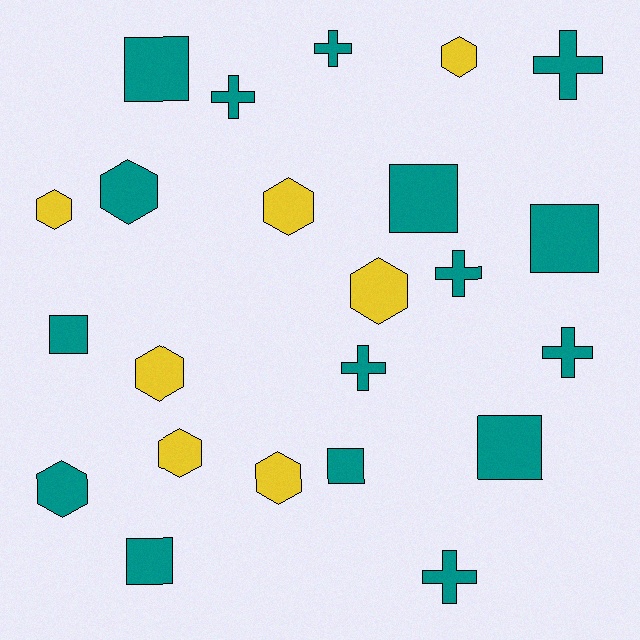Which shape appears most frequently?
Hexagon, with 9 objects.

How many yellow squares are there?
There are no yellow squares.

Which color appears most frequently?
Teal, with 16 objects.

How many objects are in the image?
There are 23 objects.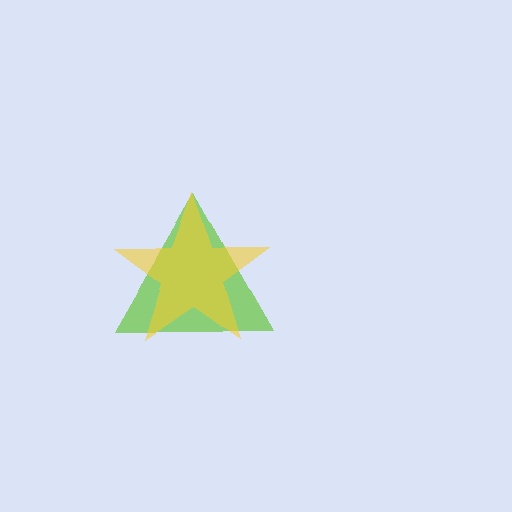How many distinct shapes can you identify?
There are 2 distinct shapes: a lime triangle, a yellow star.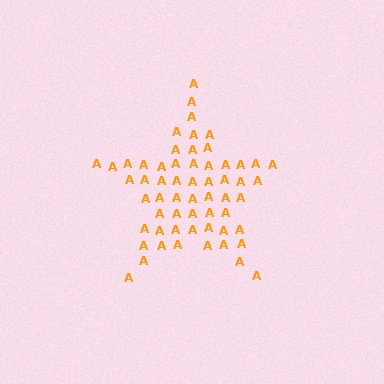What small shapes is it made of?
It is made of small letter A's.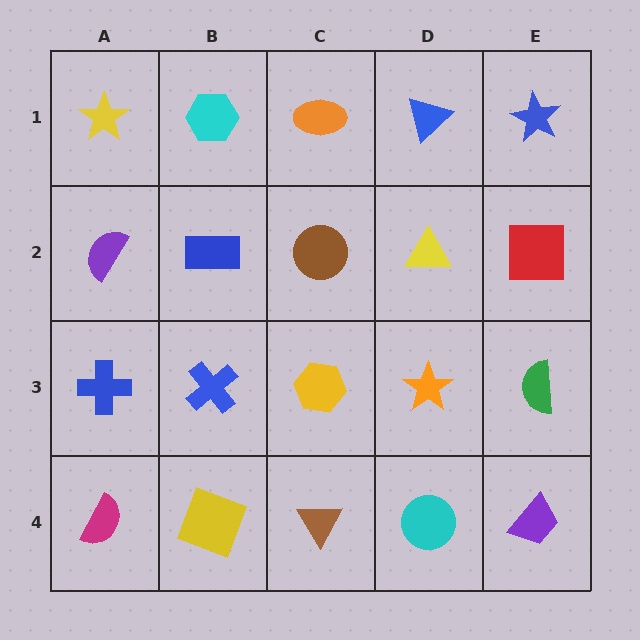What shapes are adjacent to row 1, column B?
A blue rectangle (row 2, column B), a yellow star (row 1, column A), an orange ellipse (row 1, column C).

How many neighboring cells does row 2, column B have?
4.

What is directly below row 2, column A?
A blue cross.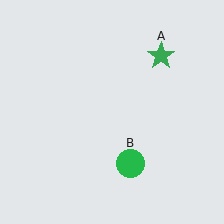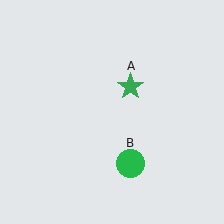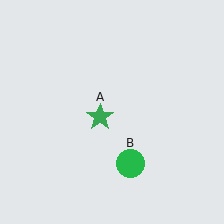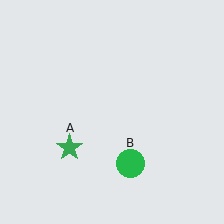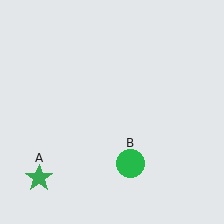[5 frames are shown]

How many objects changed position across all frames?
1 object changed position: green star (object A).